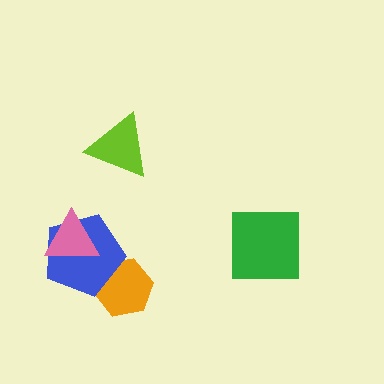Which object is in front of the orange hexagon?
The blue pentagon is in front of the orange hexagon.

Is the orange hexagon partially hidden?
Yes, it is partially covered by another shape.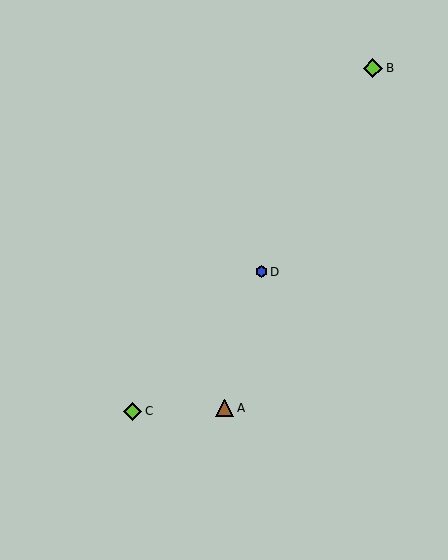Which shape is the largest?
The lime diamond (labeled B) is the largest.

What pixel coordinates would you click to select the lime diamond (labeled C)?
Click at (132, 411) to select the lime diamond C.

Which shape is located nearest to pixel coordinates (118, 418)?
The lime diamond (labeled C) at (132, 411) is nearest to that location.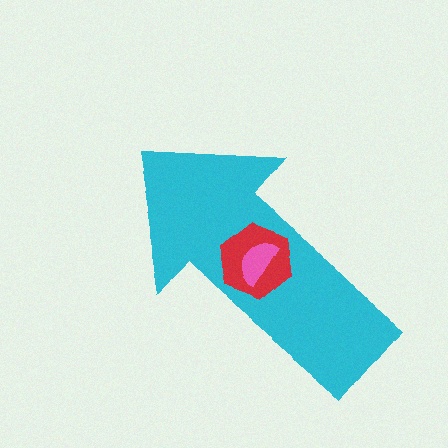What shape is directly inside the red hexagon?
The pink semicircle.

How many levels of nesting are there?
3.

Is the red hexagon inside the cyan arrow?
Yes.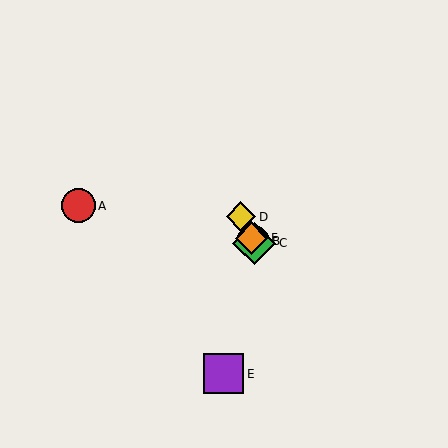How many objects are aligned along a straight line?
4 objects (B, C, D, F) are aligned along a straight line.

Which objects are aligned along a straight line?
Objects B, C, D, F are aligned along a straight line.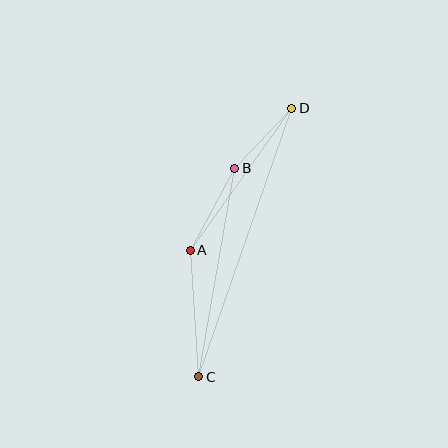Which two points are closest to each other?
Points B and D are closest to each other.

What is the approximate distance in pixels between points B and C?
The distance between B and C is approximately 211 pixels.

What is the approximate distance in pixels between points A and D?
The distance between A and D is approximately 175 pixels.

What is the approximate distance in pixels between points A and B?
The distance between A and B is approximately 93 pixels.